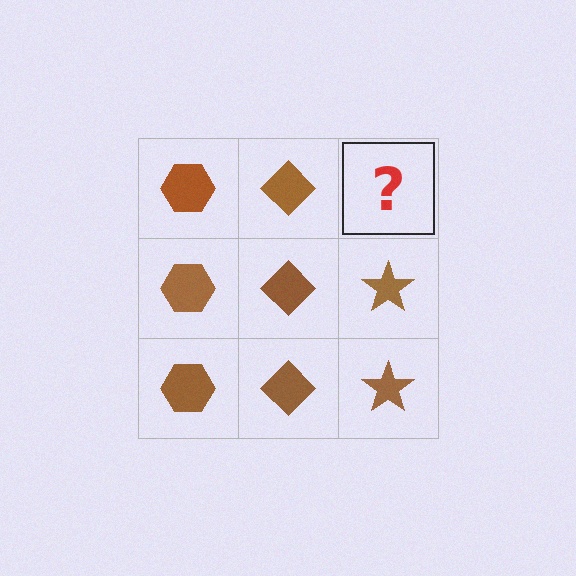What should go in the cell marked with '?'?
The missing cell should contain a brown star.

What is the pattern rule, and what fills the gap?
The rule is that each column has a consistent shape. The gap should be filled with a brown star.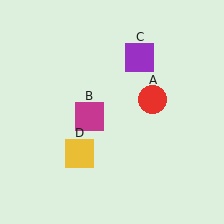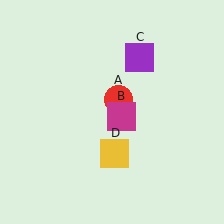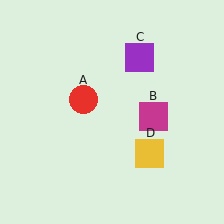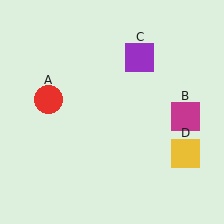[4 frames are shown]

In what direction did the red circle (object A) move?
The red circle (object A) moved left.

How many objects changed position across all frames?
3 objects changed position: red circle (object A), magenta square (object B), yellow square (object D).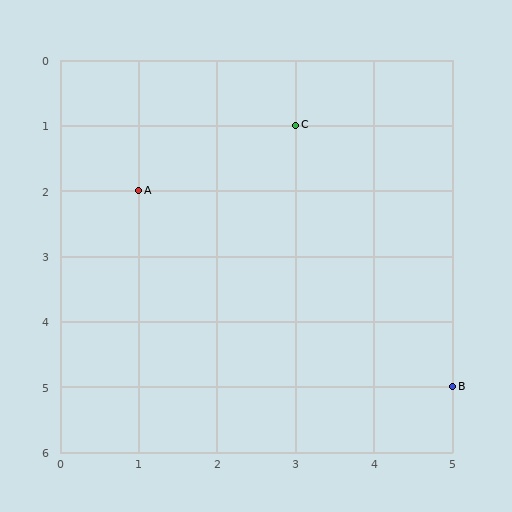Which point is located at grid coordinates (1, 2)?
Point A is at (1, 2).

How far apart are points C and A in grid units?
Points C and A are 2 columns and 1 row apart (about 2.2 grid units diagonally).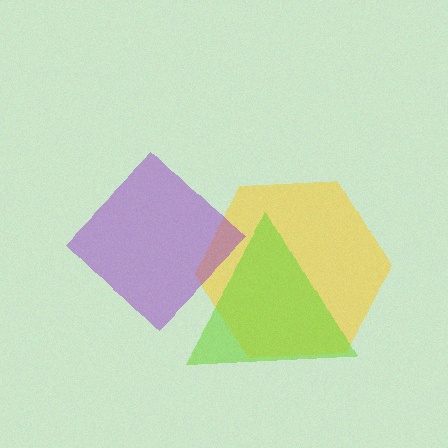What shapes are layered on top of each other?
The layered shapes are: a yellow hexagon, a lime triangle, a purple diamond.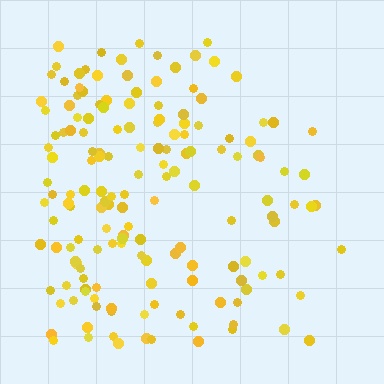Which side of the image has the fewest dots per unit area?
The right.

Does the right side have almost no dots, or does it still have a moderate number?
Still a moderate number, just noticeably fewer than the left.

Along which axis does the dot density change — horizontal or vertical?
Horizontal.